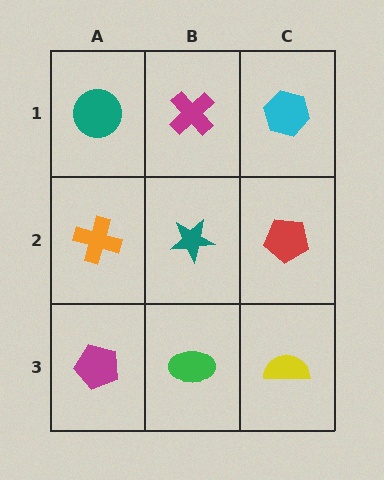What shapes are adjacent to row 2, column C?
A cyan hexagon (row 1, column C), a yellow semicircle (row 3, column C), a teal star (row 2, column B).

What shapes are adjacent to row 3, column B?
A teal star (row 2, column B), a magenta pentagon (row 3, column A), a yellow semicircle (row 3, column C).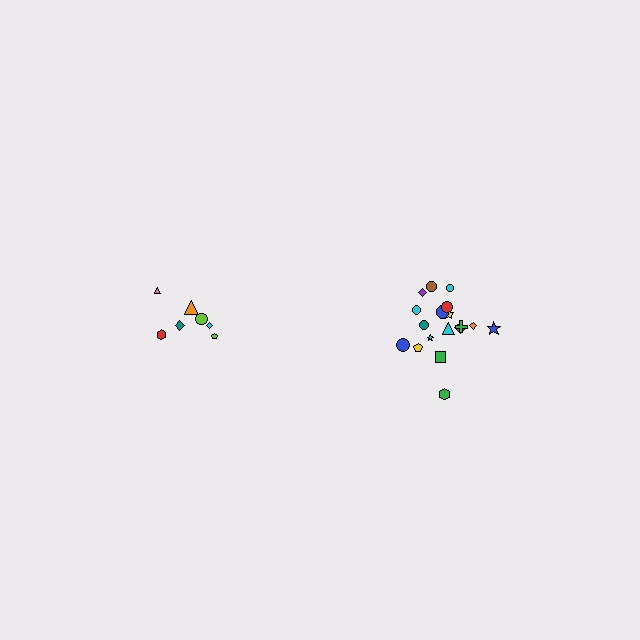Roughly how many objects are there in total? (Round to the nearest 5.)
Roughly 25 objects in total.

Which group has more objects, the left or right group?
The right group.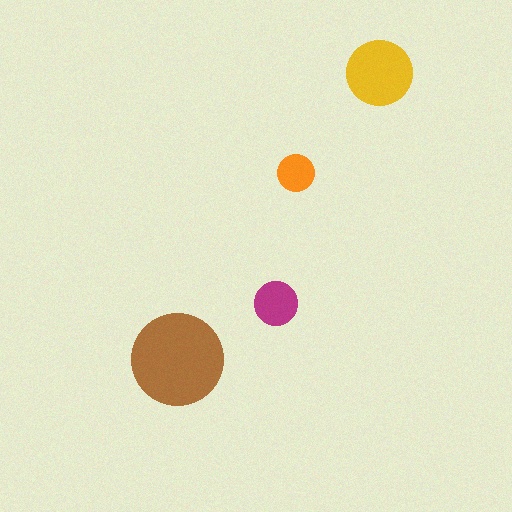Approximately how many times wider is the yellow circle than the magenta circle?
About 1.5 times wider.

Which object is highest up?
The yellow circle is topmost.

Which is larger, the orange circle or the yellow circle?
The yellow one.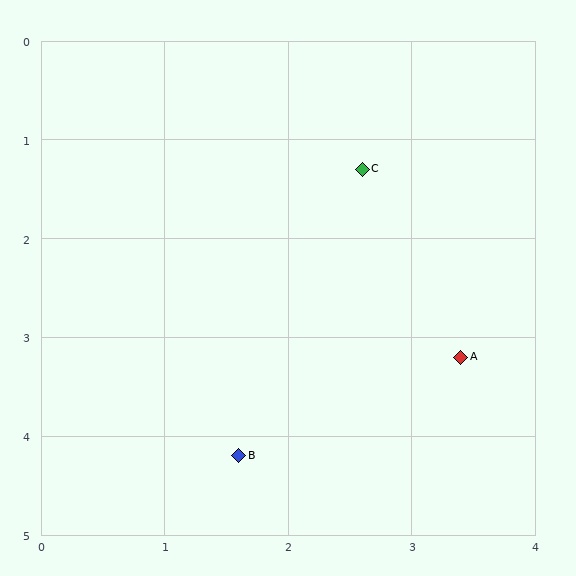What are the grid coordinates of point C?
Point C is at approximately (2.6, 1.3).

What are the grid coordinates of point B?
Point B is at approximately (1.6, 4.2).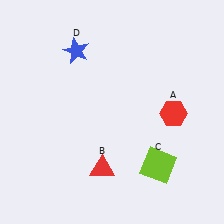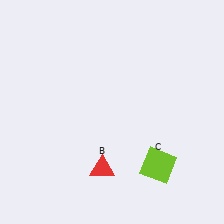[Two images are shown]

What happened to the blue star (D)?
The blue star (D) was removed in Image 2. It was in the top-left area of Image 1.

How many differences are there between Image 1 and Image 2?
There are 2 differences between the two images.